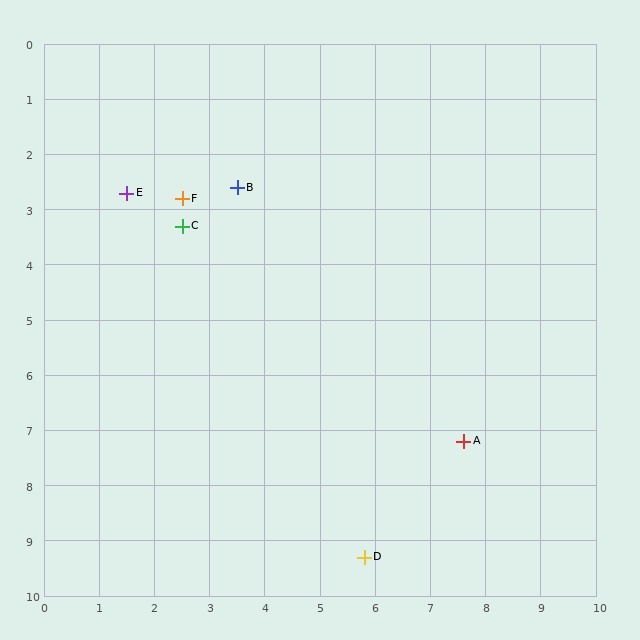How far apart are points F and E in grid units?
Points F and E are about 1.0 grid units apart.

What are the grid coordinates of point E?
Point E is at approximately (1.5, 2.7).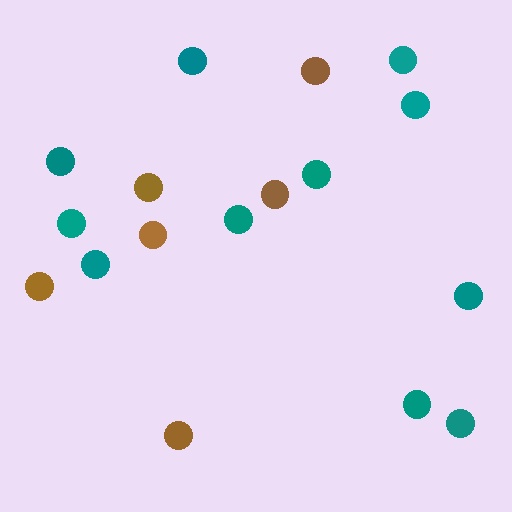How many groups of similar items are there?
There are 2 groups: one group of brown circles (6) and one group of teal circles (11).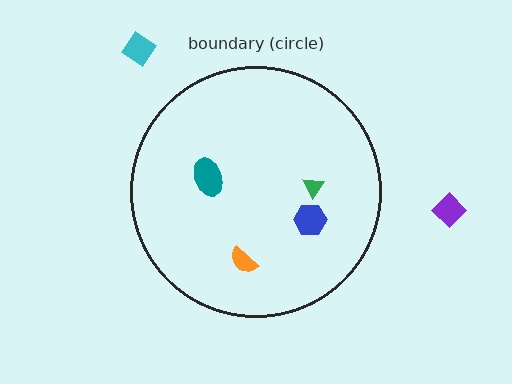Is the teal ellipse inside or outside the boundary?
Inside.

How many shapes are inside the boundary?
4 inside, 2 outside.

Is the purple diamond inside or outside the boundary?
Outside.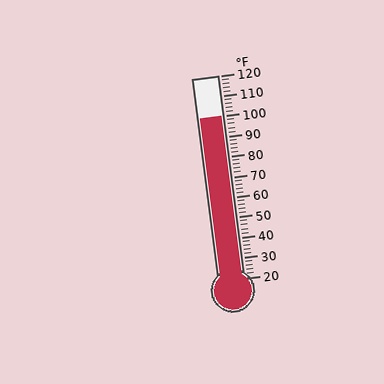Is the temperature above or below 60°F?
The temperature is above 60°F.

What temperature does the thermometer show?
The thermometer shows approximately 100°F.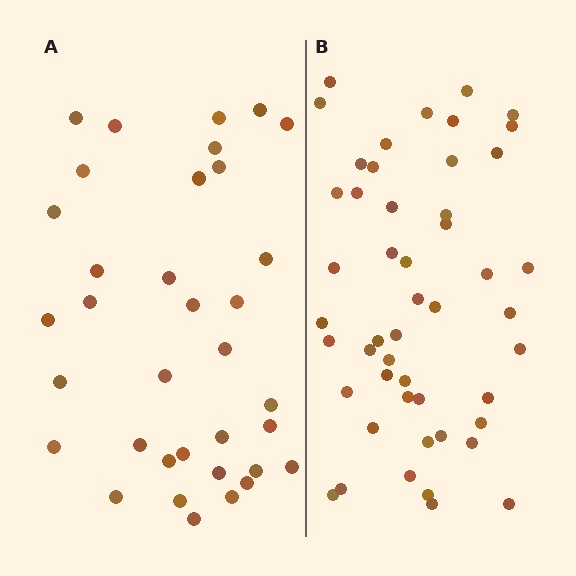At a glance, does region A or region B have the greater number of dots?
Region B (the right region) has more dots.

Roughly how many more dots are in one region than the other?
Region B has approximately 15 more dots than region A.